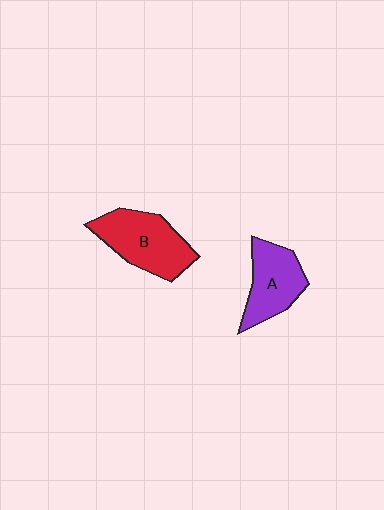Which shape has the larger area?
Shape B (red).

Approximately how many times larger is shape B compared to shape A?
Approximately 1.2 times.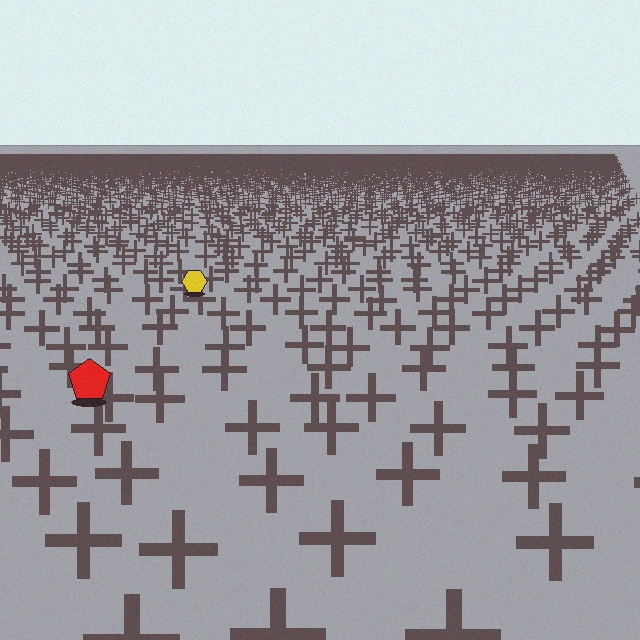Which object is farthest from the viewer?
The yellow hexagon is farthest from the viewer. It appears smaller and the ground texture around it is denser.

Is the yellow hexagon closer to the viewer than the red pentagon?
No. The red pentagon is closer — you can tell from the texture gradient: the ground texture is coarser near it.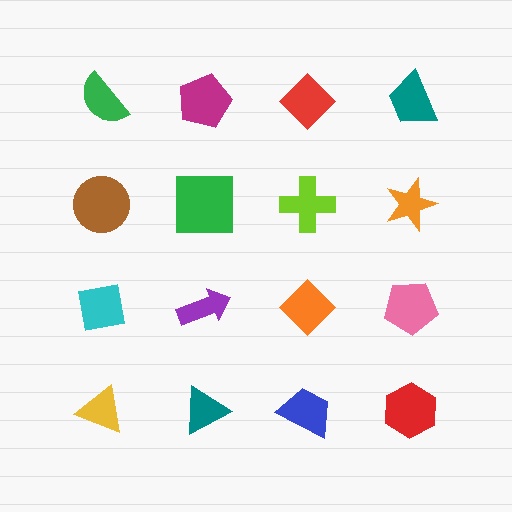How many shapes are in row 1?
4 shapes.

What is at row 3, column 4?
A pink pentagon.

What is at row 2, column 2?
A green square.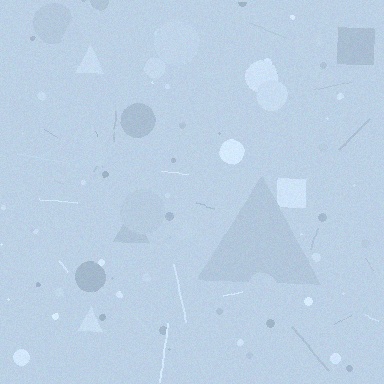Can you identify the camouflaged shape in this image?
The camouflaged shape is a triangle.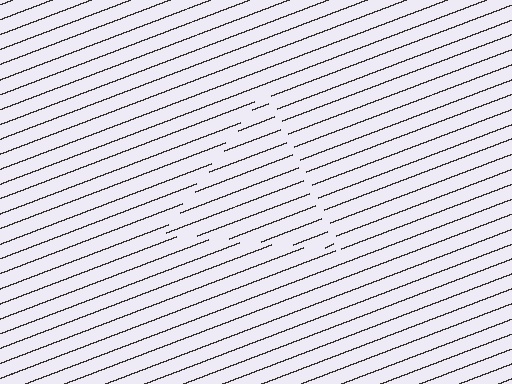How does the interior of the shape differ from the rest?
The interior of the shape contains the same grating, shifted by half a period — the contour is defined by the phase discontinuity where line-ends from the inner and outer gratings abut.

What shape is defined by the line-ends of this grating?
An illusory triangle. The interior of the shape contains the same grating, shifted by half a period — the contour is defined by the phase discontinuity where line-ends from the inner and outer gratings abut.